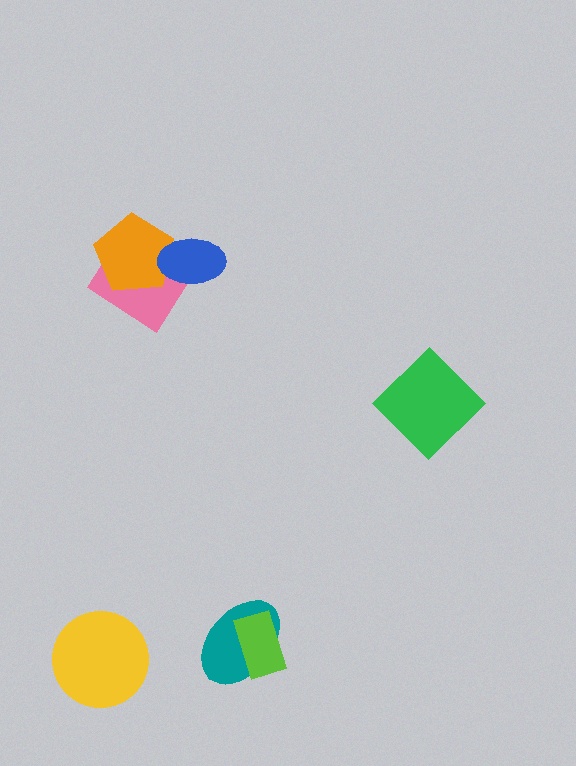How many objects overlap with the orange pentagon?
2 objects overlap with the orange pentagon.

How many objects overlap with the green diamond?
0 objects overlap with the green diamond.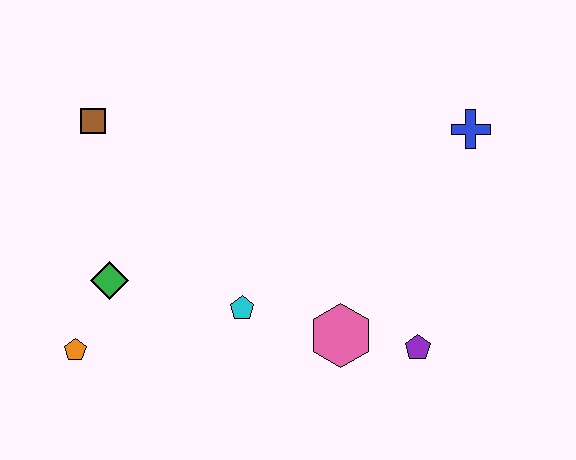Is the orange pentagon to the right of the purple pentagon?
No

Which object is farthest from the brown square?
The purple pentagon is farthest from the brown square.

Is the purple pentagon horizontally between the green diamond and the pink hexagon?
No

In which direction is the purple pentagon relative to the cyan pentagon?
The purple pentagon is to the right of the cyan pentagon.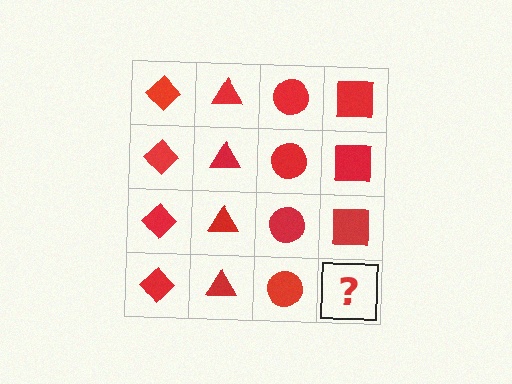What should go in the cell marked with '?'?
The missing cell should contain a red square.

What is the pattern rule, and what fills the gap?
The rule is that each column has a consistent shape. The gap should be filled with a red square.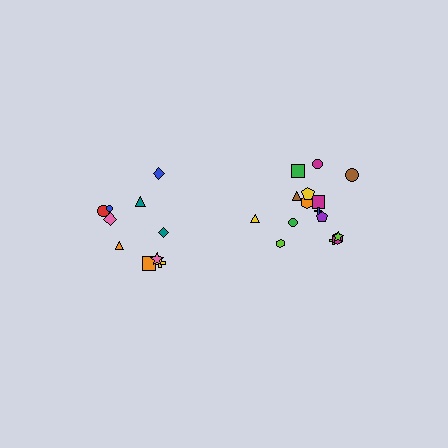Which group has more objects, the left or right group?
The right group.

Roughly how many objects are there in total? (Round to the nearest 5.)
Roughly 25 objects in total.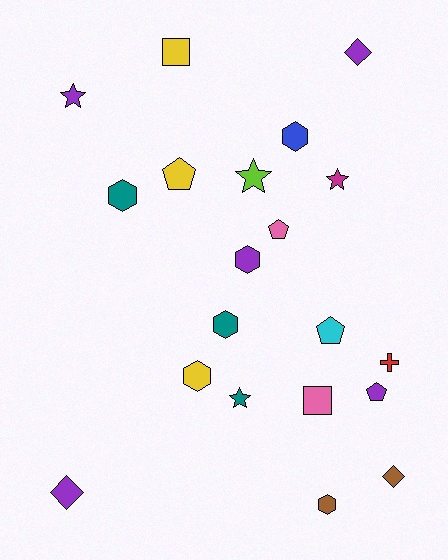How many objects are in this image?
There are 20 objects.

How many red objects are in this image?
There is 1 red object.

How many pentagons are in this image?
There are 4 pentagons.